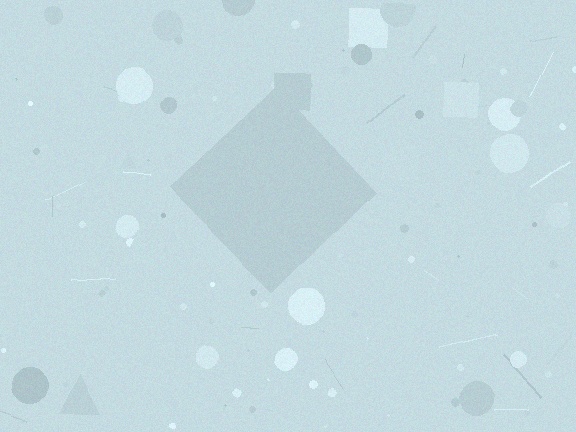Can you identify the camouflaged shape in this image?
The camouflaged shape is a diamond.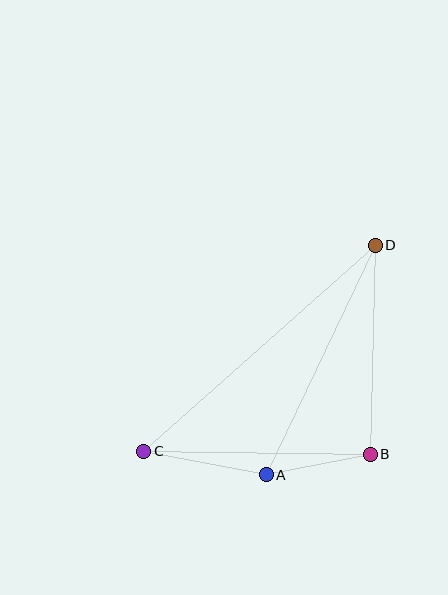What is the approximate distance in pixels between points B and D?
The distance between B and D is approximately 209 pixels.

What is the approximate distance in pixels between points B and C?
The distance between B and C is approximately 227 pixels.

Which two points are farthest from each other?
Points C and D are farthest from each other.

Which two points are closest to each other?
Points A and B are closest to each other.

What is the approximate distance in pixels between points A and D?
The distance between A and D is approximately 254 pixels.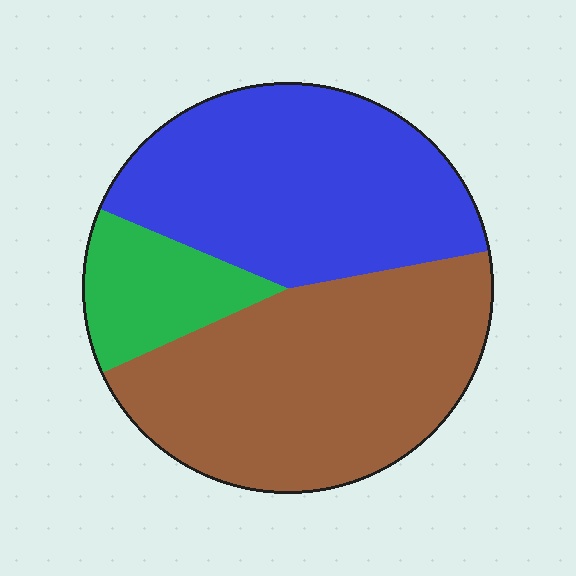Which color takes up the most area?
Brown, at roughly 45%.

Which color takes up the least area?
Green, at roughly 15%.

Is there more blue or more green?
Blue.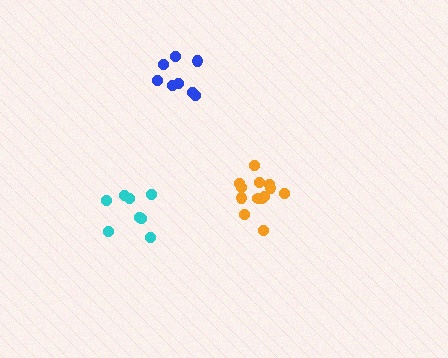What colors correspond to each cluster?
The clusters are colored: cyan, orange, blue.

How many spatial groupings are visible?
There are 3 spatial groupings.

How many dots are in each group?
Group 1: 8 dots, Group 2: 13 dots, Group 3: 8 dots (29 total).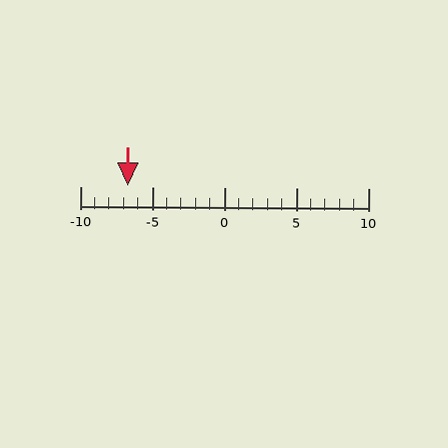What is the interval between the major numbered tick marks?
The major tick marks are spaced 5 units apart.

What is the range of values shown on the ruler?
The ruler shows values from -10 to 10.